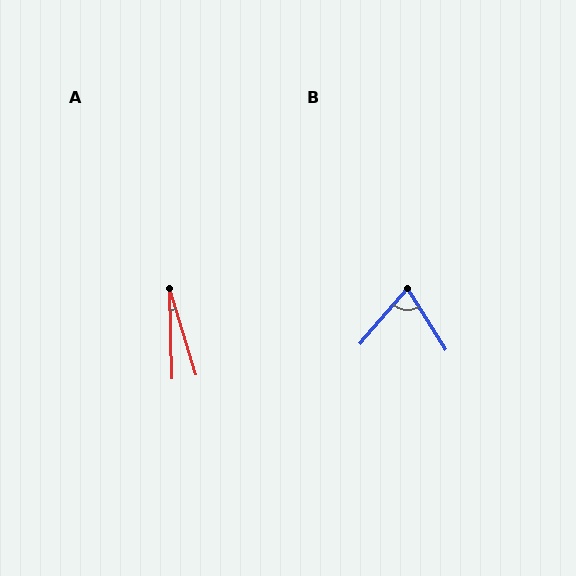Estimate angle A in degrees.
Approximately 15 degrees.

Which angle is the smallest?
A, at approximately 15 degrees.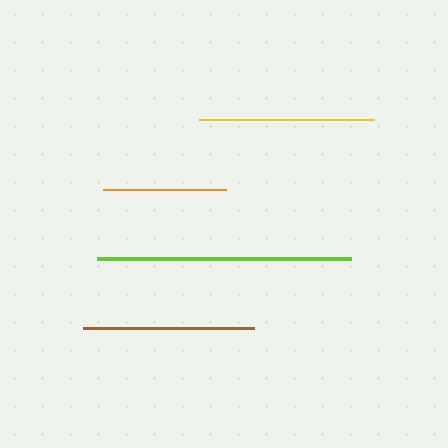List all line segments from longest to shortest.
From longest to shortest: lime, yellow, brown, orange.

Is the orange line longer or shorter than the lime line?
The lime line is longer than the orange line.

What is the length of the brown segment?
The brown segment is approximately 171 pixels long.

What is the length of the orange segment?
The orange segment is approximately 124 pixels long.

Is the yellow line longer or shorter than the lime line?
The lime line is longer than the yellow line.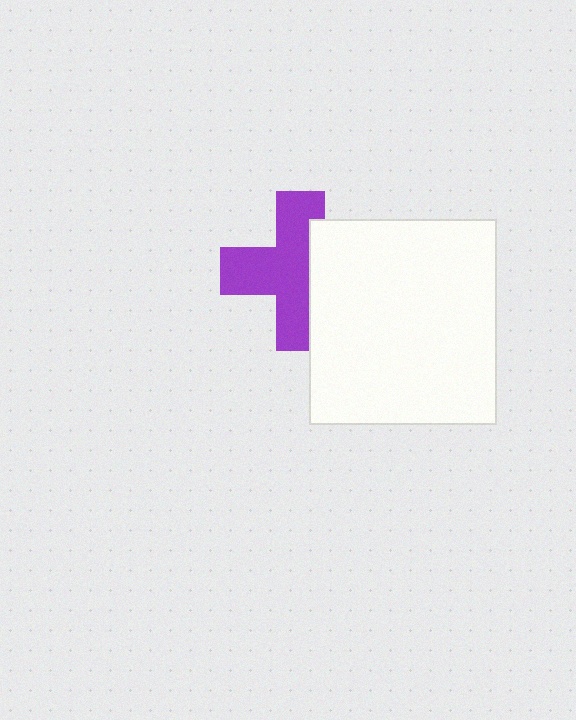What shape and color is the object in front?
The object in front is a white rectangle.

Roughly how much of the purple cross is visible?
About half of it is visible (roughly 64%).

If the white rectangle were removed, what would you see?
You would see the complete purple cross.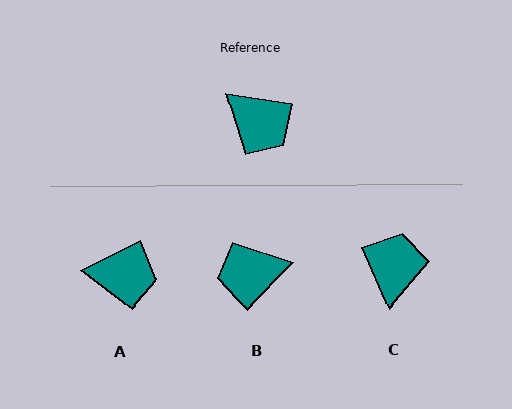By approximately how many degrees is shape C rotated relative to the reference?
Approximately 122 degrees counter-clockwise.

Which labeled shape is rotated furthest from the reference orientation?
B, about 126 degrees away.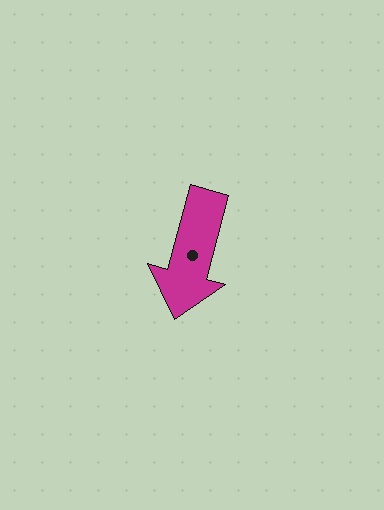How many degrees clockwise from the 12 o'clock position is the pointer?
Approximately 195 degrees.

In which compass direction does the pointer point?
South.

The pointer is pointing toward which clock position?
Roughly 7 o'clock.